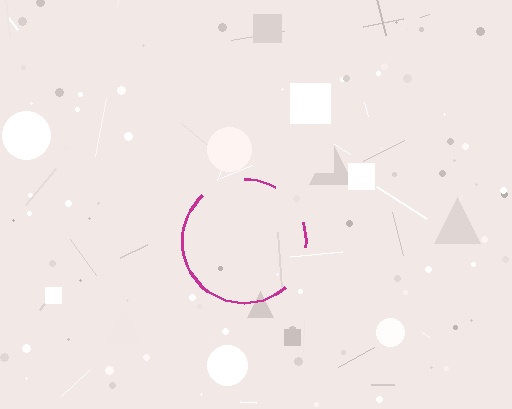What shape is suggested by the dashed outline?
The dashed outline suggests a circle.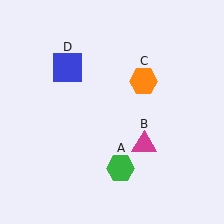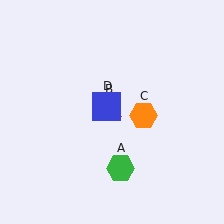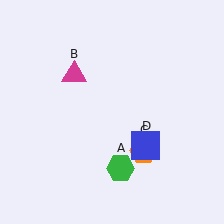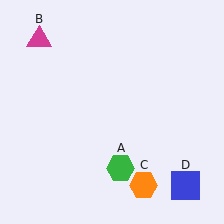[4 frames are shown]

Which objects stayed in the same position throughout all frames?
Green hexagon (object A) remained stationary.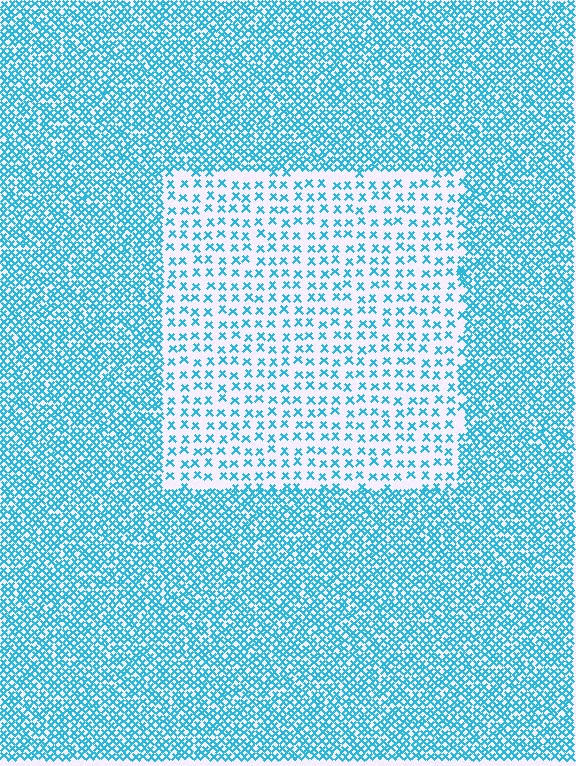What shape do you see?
I see a rectangle.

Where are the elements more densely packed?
The elements are more densely packed outside the rectangle boundary.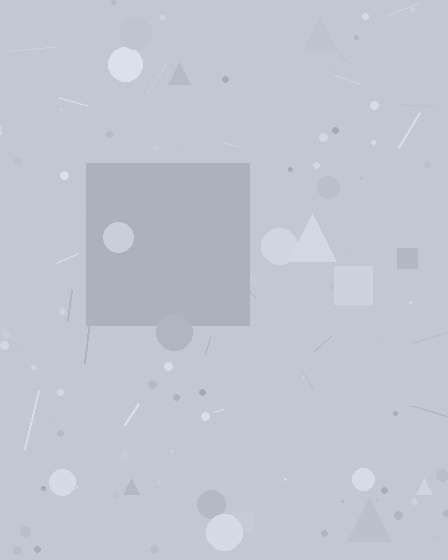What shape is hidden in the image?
A square is hidden in the image.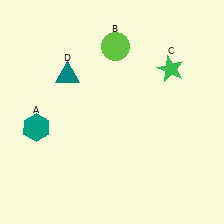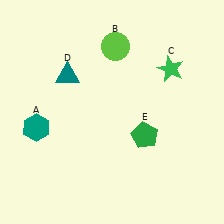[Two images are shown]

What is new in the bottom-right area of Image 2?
A green pentagon (E) was added in the bottom-right area of Image 2.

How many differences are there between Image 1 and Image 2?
There is 1 difference between the two images.